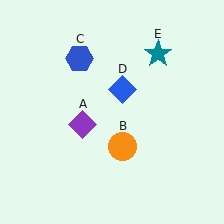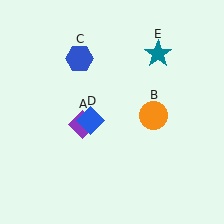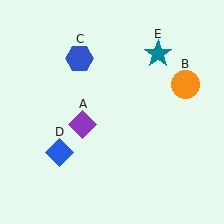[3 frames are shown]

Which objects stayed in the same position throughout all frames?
Purple diamond (object A) and blue hexagon (object C) and teal star (object E) remained stationary.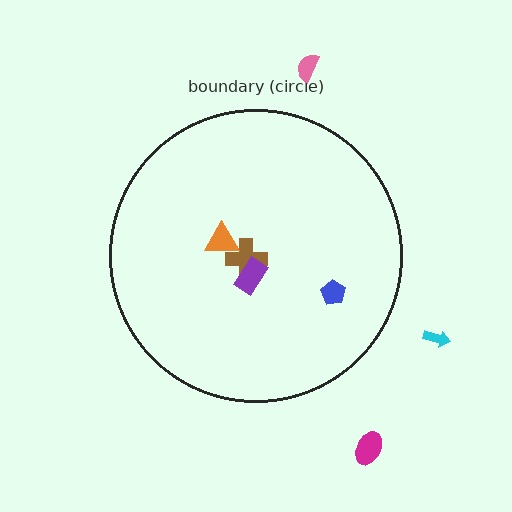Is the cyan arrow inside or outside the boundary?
Outside.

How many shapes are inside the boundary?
4 inside, 3 outside.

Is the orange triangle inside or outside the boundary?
Inside.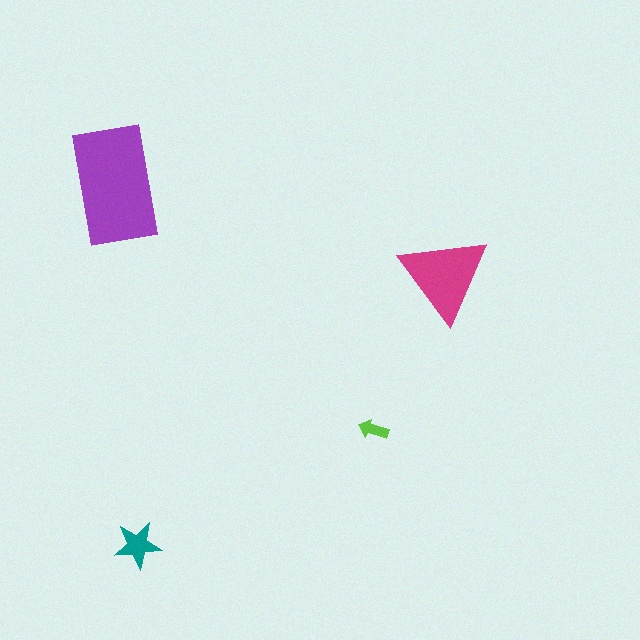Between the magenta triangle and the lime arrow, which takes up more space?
The magenta triangle.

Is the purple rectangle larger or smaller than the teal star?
Larger.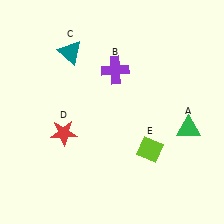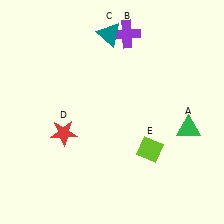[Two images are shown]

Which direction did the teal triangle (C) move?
The teal triangle (C) moved right.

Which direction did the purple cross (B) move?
The purple cross (B) moved up.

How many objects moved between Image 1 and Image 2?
2 objects moved between the two images.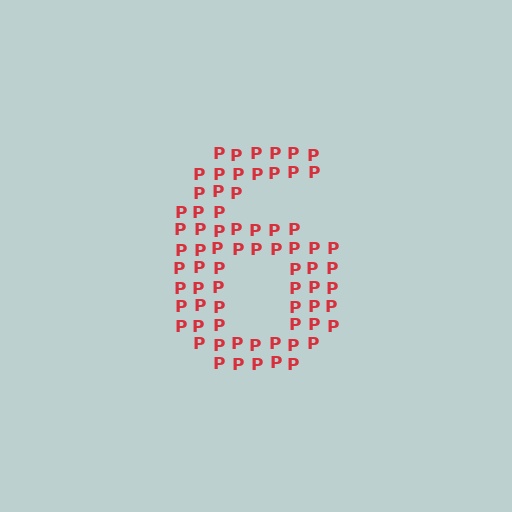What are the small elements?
The small elements are letter P's.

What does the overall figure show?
The overall figure shows the digit 6.